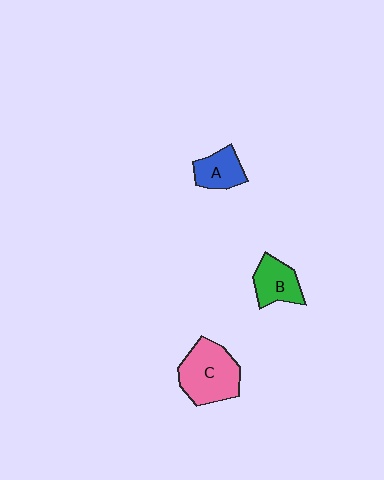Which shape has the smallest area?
Shape A (blue).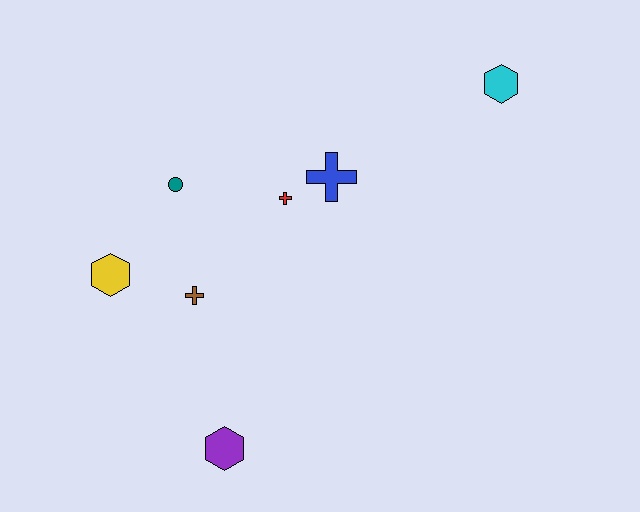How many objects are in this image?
There are 7 objects.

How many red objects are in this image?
There is 1 red object.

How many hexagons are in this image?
There are 3 hexagons.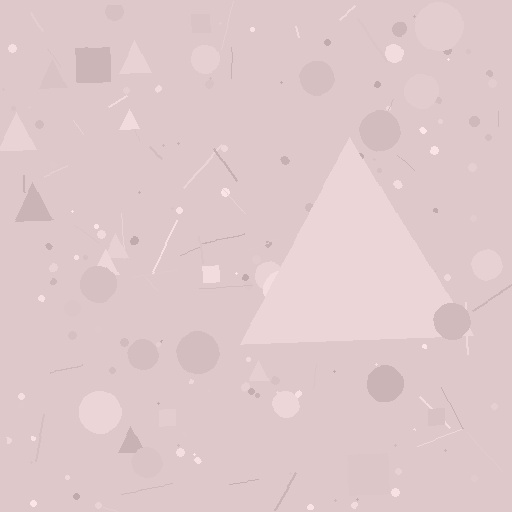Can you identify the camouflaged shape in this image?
The camouflaged shape is a triangle.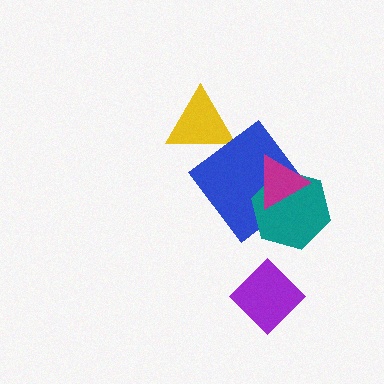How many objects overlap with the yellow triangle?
0 objects overlap with the yellow triangle.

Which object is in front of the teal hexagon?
The magenta triangle is in front of the teal hexagon.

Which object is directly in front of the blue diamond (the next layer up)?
The teal hexagon is directly in front of the blue diamond.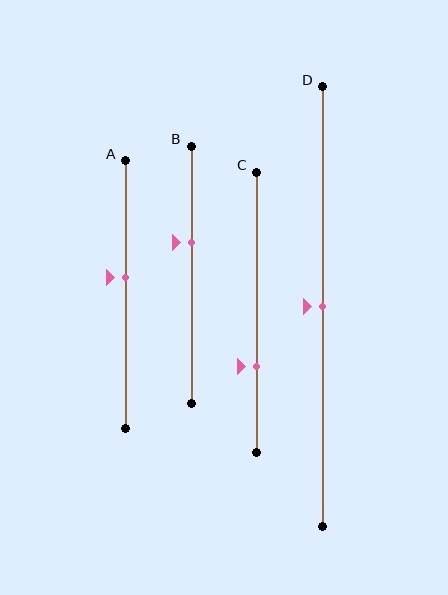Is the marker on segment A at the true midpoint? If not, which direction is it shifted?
No, the marker on segment A is shifted upward by about 6% of the segment length.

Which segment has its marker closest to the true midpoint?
Segment D has its marker closest to the true midpoint.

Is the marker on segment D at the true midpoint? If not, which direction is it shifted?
Yes, the marker on segment D is at the true midpoint.